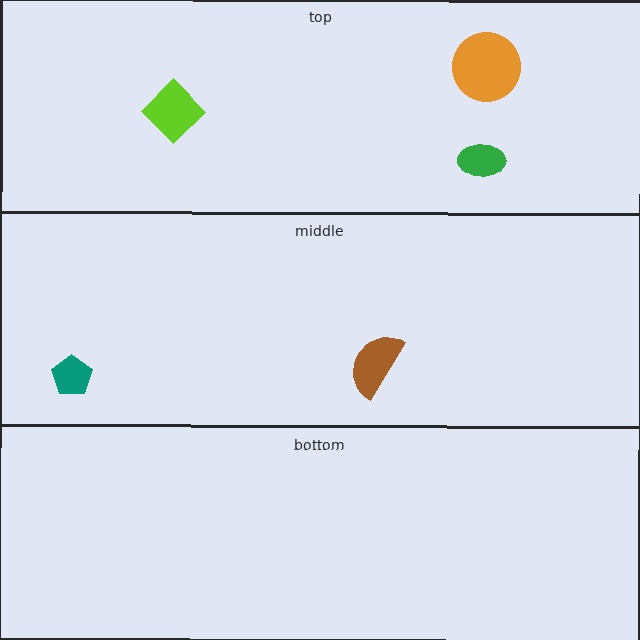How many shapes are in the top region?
3.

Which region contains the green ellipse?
The top region.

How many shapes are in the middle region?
2.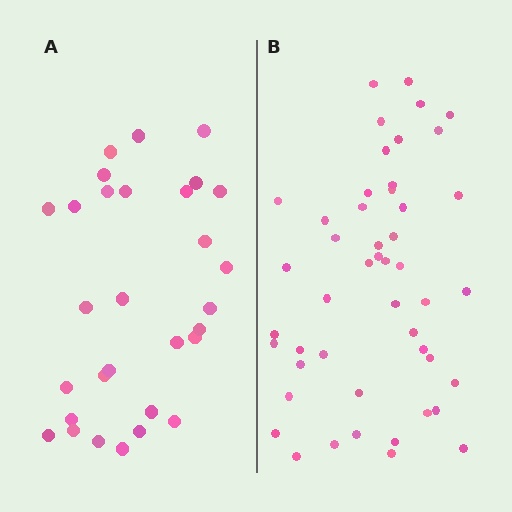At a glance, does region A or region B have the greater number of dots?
Region B (the right region) has more dots.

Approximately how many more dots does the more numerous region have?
Region B has approximately 20 more dots than region A.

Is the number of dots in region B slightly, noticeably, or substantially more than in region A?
Region B has substantially more. The ratio is roughly 1.6 to 1.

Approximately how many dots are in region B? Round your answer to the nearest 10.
About 50 dots. (The exact count is 48, which rounds to 50.)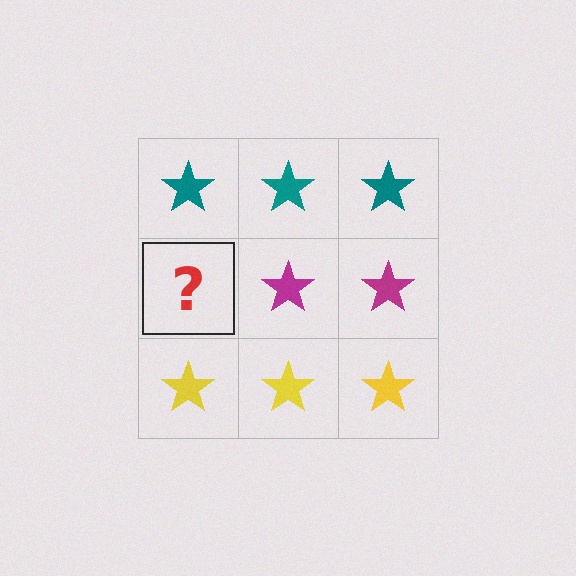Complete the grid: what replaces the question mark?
The question mark should be replaced with a magenta star.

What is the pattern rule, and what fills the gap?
The rule is that each row has a consistent color. The gap should be filled with a magenta star.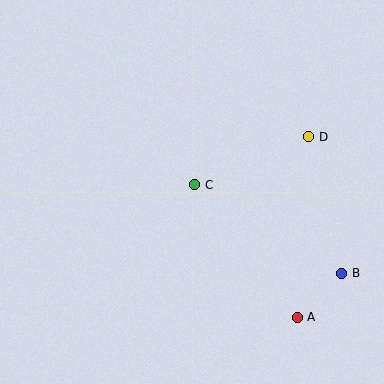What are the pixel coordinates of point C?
Point C is at (195, 185).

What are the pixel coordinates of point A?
Point A is at (297, 317).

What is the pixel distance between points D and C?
The distance between D and C is 123 pixels.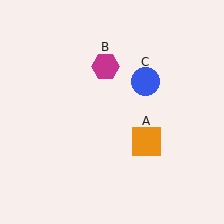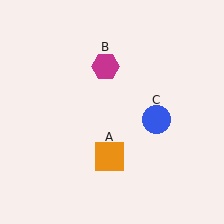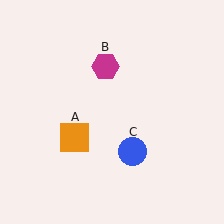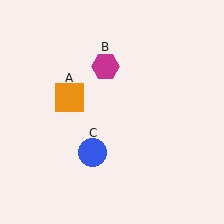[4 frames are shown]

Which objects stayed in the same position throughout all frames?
Magenta hexagon (object B) remained stationary.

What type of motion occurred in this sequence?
The orange square (object A), blue circle (object C) rotated clockwise around the center of the scene.